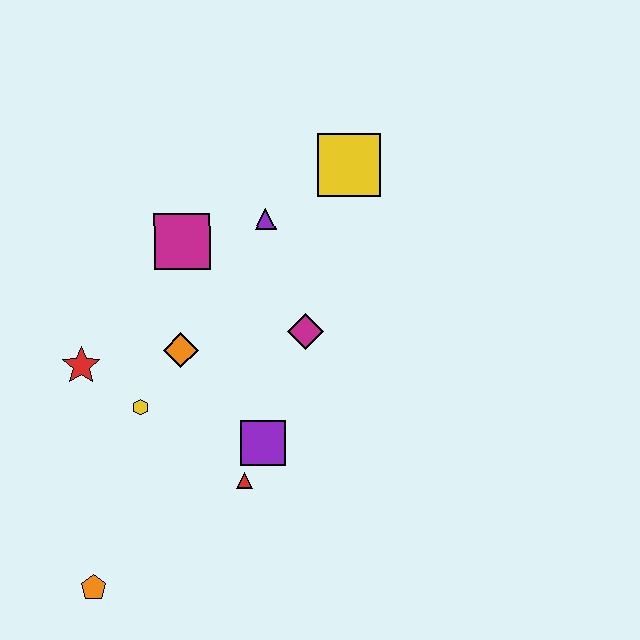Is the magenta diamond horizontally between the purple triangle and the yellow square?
Yes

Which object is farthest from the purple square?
The yellow square is farthest from the purple square.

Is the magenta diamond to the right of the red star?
Yes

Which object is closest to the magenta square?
The purple triangle is closest to the magenta square.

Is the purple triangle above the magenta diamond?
Yes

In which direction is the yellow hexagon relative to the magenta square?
The yellow hexagon is below the magenta square.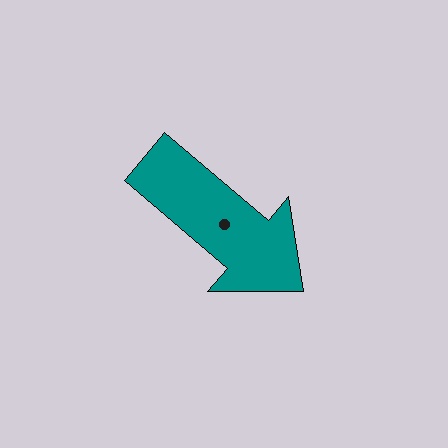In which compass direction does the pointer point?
Southeast.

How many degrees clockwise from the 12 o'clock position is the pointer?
Approximately 130 degrees.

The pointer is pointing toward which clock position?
Roughly 4 o'clock.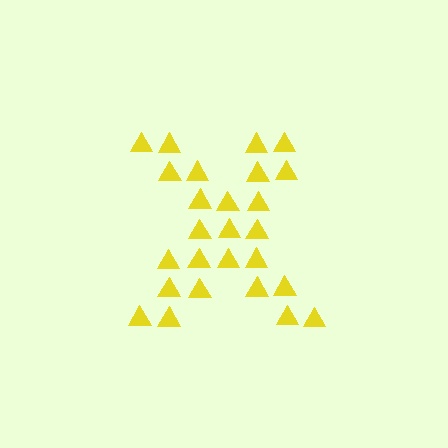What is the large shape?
The large shape is the letter X.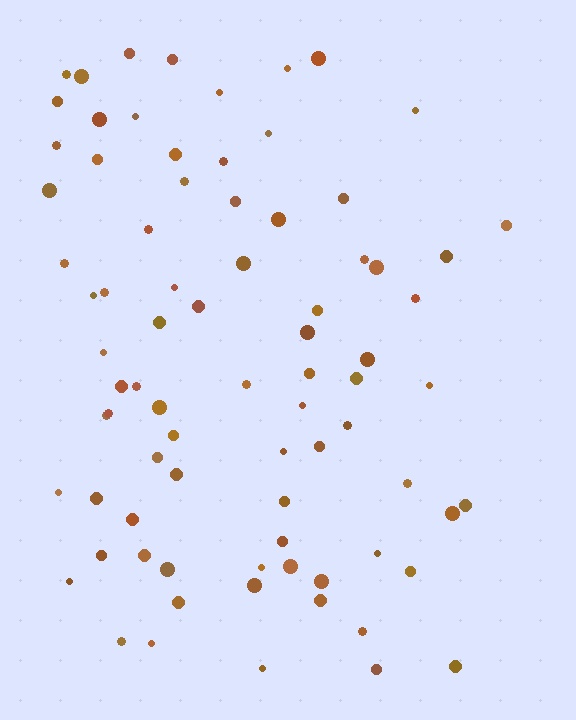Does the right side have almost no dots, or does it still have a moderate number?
Still a moderate number, just noticeably fewer than the left.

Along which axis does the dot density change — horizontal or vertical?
Horizontal.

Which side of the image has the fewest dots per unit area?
The right.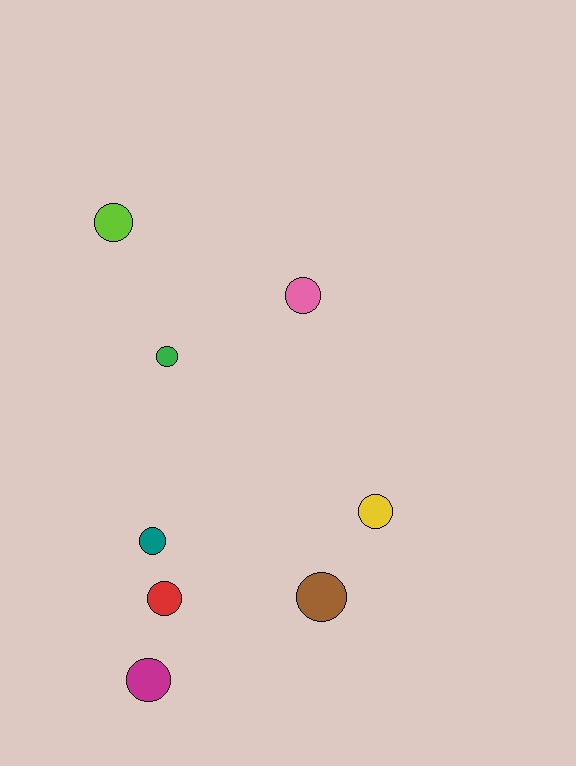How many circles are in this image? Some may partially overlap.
There are 8 circles.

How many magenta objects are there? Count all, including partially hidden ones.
There is 1 magenta object.